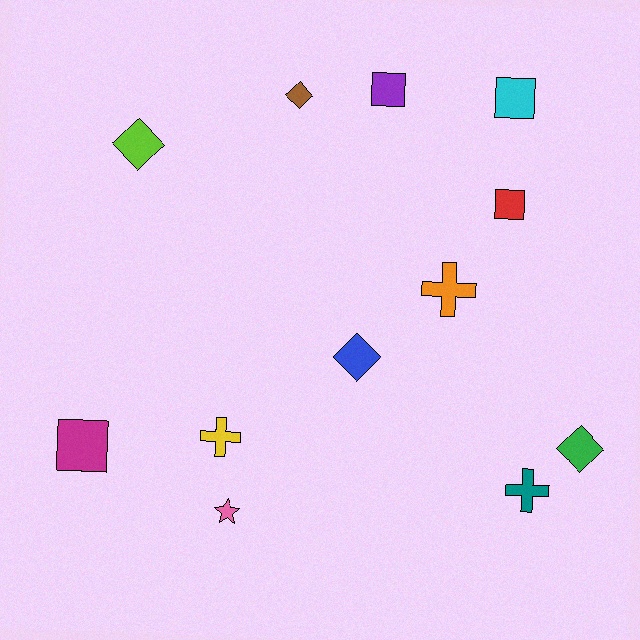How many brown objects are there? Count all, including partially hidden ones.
There is 1 brown object.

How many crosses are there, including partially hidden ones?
There are 3 crosses.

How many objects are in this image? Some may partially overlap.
There are 12 objects.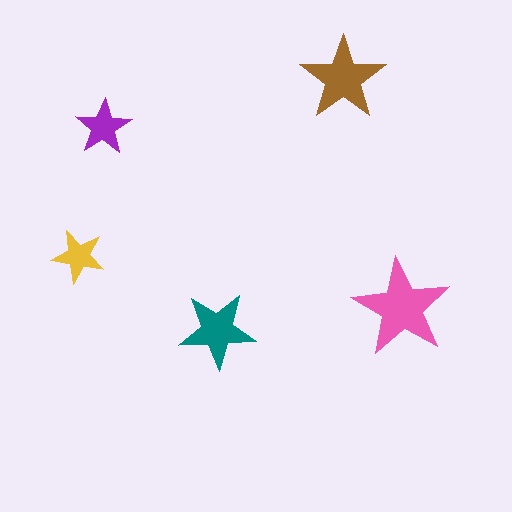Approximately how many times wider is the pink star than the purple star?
About 1.5 times wider.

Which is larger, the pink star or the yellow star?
The pink one.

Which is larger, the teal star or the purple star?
The teal one.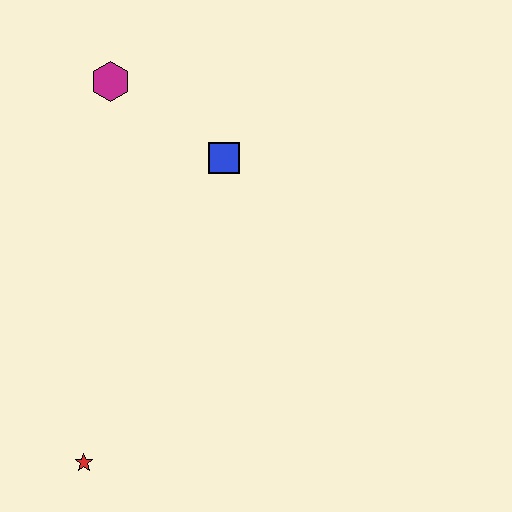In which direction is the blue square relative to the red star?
The blue square is above the red star.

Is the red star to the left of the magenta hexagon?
Yes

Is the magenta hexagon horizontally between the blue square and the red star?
Yes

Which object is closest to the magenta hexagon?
The blue square is closest to the magenta hexagon.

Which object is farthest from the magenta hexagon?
The red star is farthest from the magenta hexagon.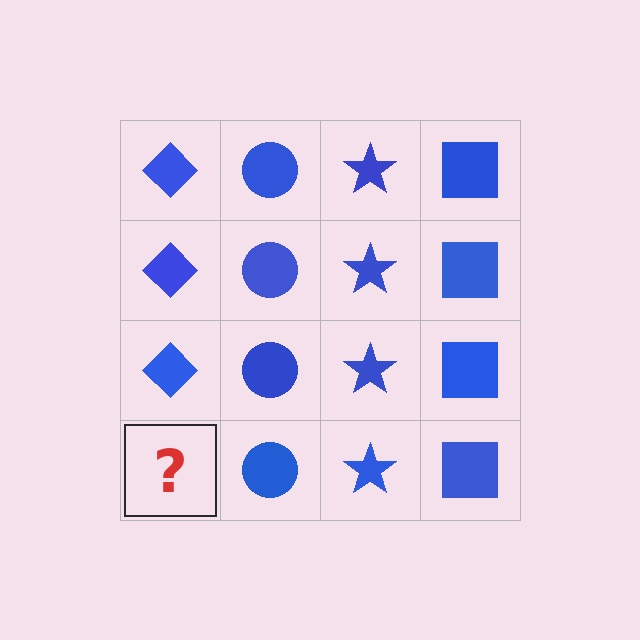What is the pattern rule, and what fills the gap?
The rule is that each column has a consistent shape. The gap should be filled with a blue diamond.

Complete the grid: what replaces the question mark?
The question mark should be replaced with a blue diamond.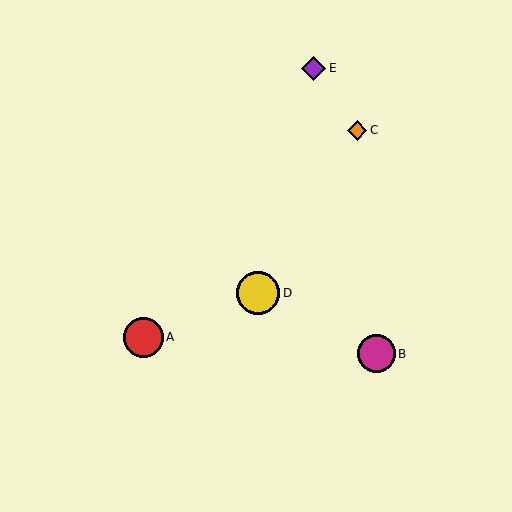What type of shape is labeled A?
Shape A is a red circle.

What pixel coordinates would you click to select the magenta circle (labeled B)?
Click at (376, 354) to select the magenta circle B.